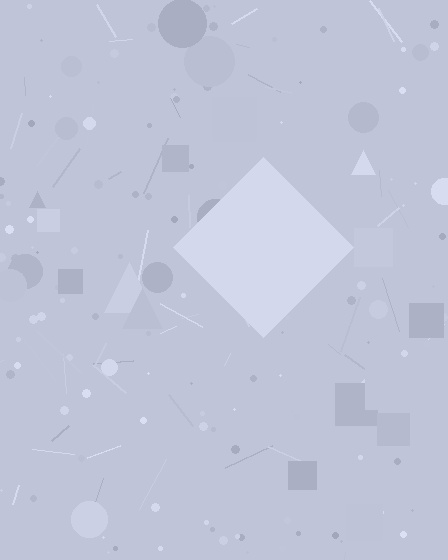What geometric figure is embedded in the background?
A diamond is embedded in the background.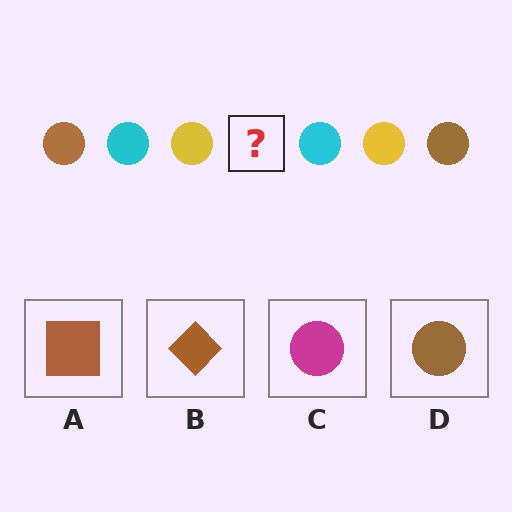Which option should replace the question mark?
Option D.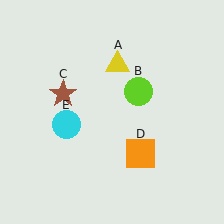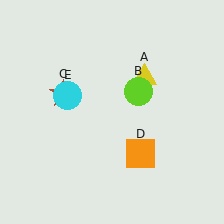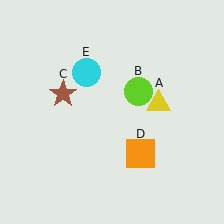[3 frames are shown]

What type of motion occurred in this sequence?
The yellow triangle (object A), cyan circle (object E) rotated clockwise around the center of the scene.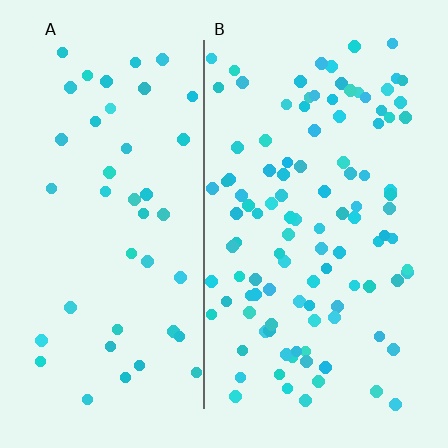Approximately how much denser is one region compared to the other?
Approximately 2.5× — region B over region A.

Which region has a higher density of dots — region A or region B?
B (the right).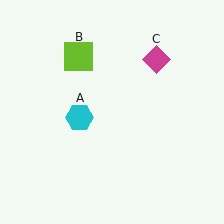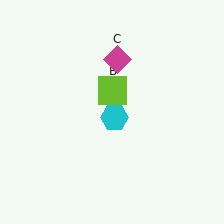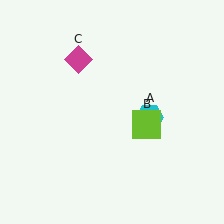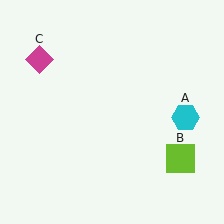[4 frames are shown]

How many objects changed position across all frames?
3 objects changed position: cyan hexagon (object A), lime square (object B), magenta diamond (object C).